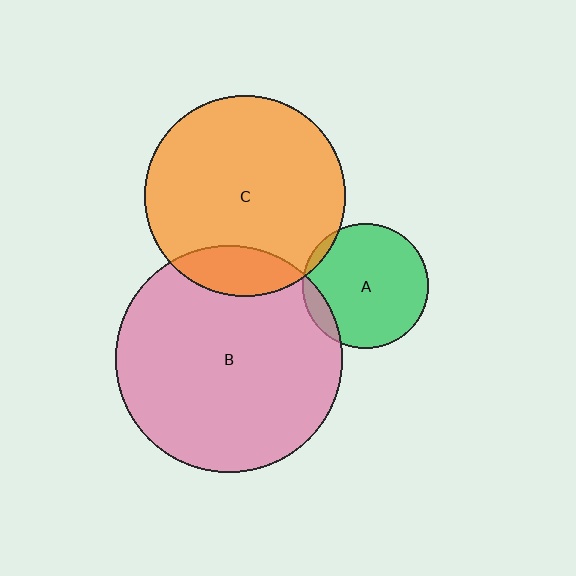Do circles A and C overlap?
Yes.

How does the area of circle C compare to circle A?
Approximately 2.6 times.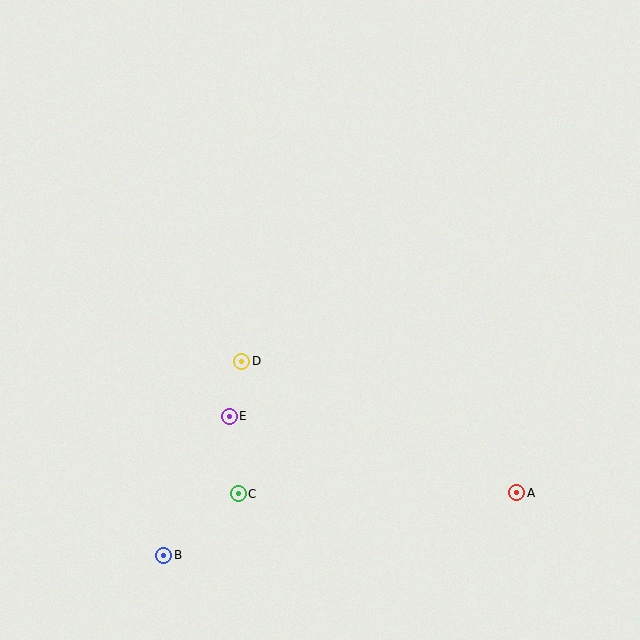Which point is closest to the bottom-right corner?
Point A is closest to the bottom-right corner.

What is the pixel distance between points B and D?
The distance between B and D is 209 pixels.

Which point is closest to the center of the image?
Point D at (242, 361) is closest to the center.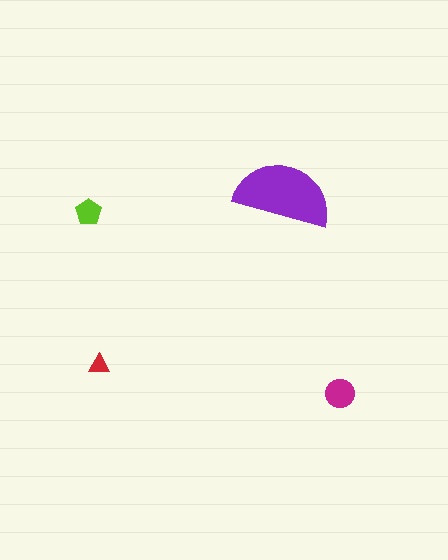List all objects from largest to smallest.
The purple semicircle, the magenta circle, the lime pentagon, the red triangle.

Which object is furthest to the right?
The magenta circle is rightmost.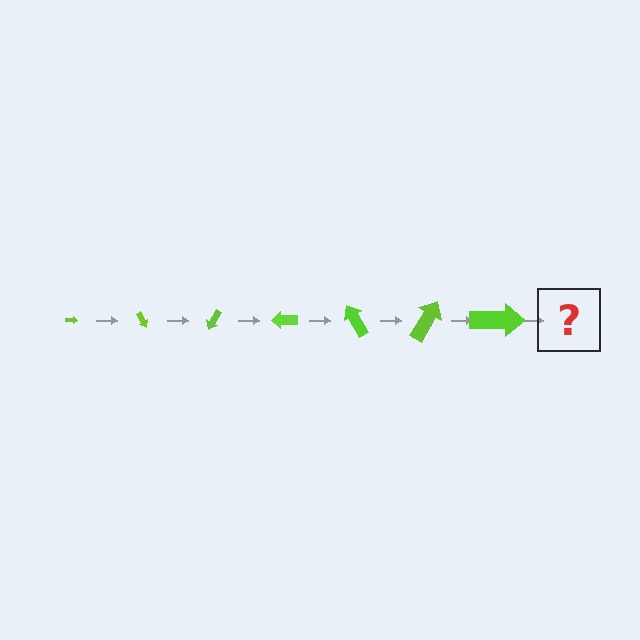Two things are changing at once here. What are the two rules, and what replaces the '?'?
The two rules are that the arrow grows larger each step and it rotates 60 degrees each step. The '?' should be an arrow, larger than the previous one and rotated 420 degrees from the start.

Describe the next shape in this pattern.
It should be an arrow, larger than the previous one and rotated 420 degrees from the start.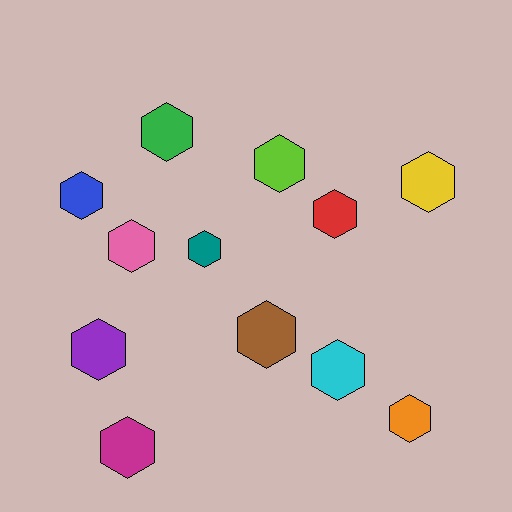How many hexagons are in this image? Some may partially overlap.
There are 12 hexagons.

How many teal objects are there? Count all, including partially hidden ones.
There is 1 teal object.